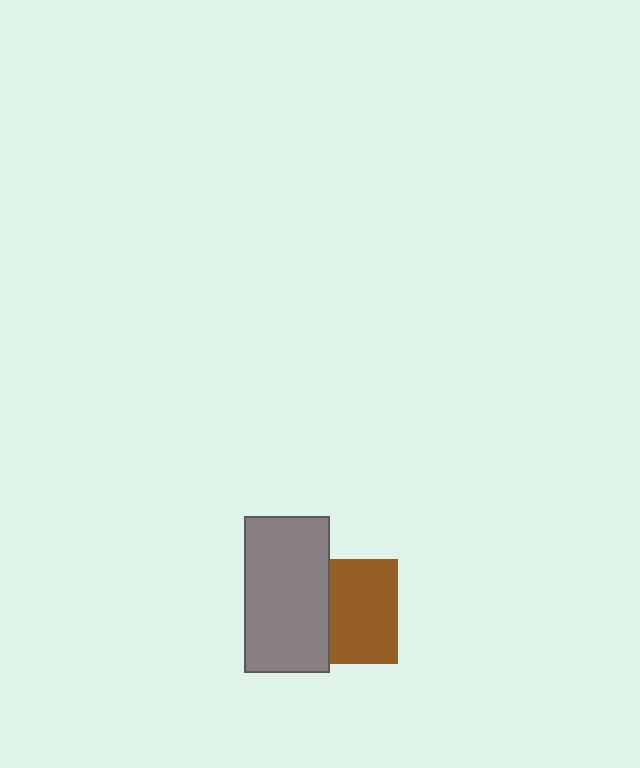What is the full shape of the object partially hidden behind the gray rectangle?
The partially hidden object is a brown square.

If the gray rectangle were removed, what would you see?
You would see the complete brown square.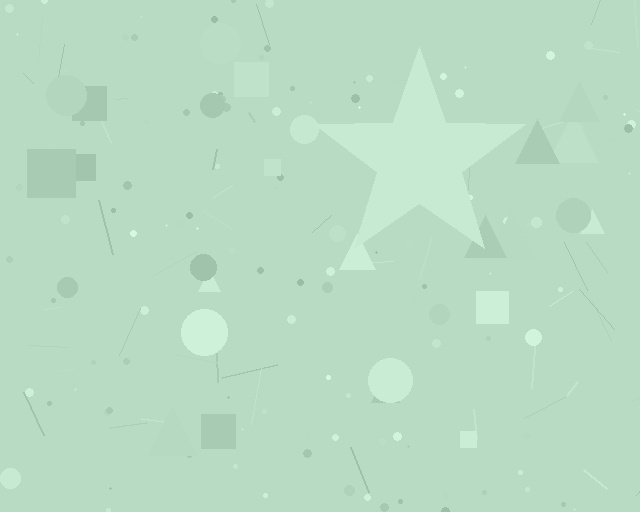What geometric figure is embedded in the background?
A star is embedded in the background.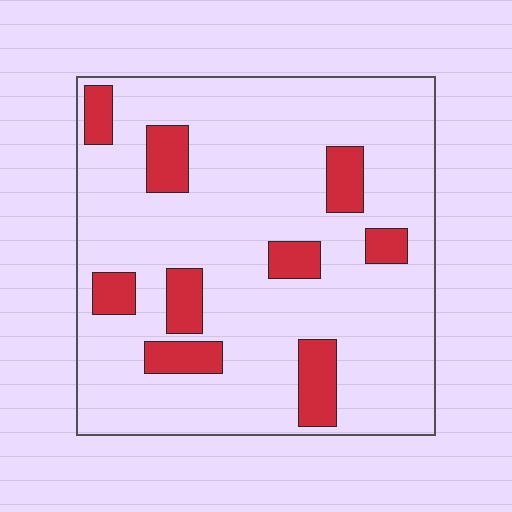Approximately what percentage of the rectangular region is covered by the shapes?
Approximately 15%.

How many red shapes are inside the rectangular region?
9.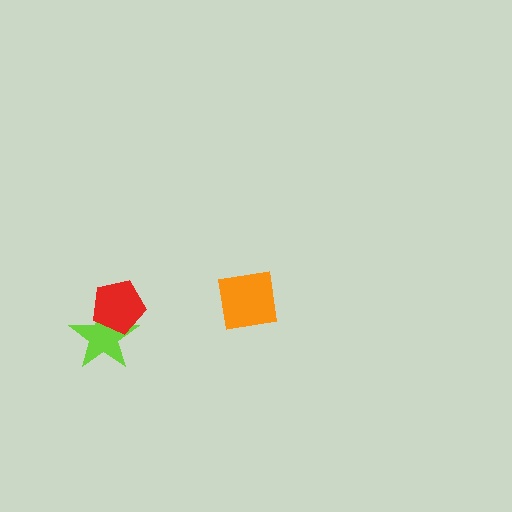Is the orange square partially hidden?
No, no other shape covers it.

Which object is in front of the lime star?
The red pentagon is in front of the lime star.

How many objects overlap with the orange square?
0 objects overlap with the orange square.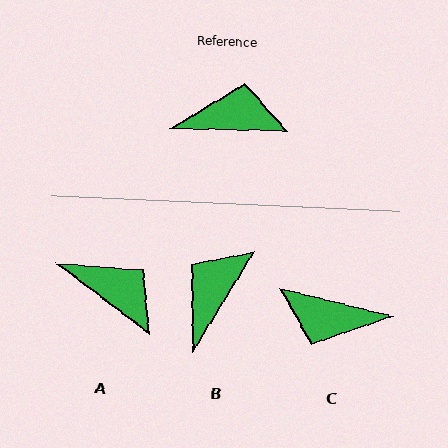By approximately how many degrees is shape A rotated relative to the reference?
Approximately 36 degrees clockwise.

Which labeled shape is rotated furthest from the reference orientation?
C, about 167 degrees away.